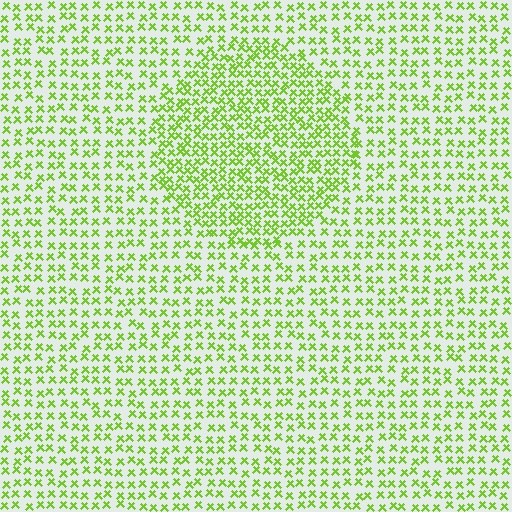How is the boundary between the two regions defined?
The boundary is defined by a change in element density (approximately 1.7x ratio). All elements are the same color, size, and shape.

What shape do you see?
I see a circle.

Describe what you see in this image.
The image contains small lime elements arranged at two different densities. A circle-shaped region is visible where the elements are more densely packed than the surrounding area.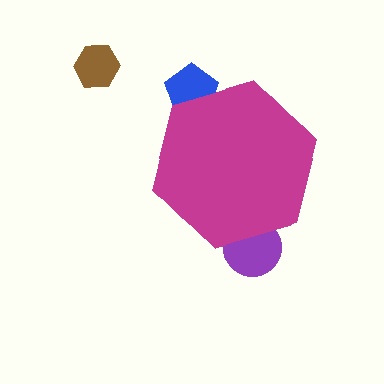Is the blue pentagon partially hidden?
Yes, the blue pentagon is partially hidden behind the magenta hexagon.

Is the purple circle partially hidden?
Yes, the purple circle is partially hidden behind the magenta hexagon.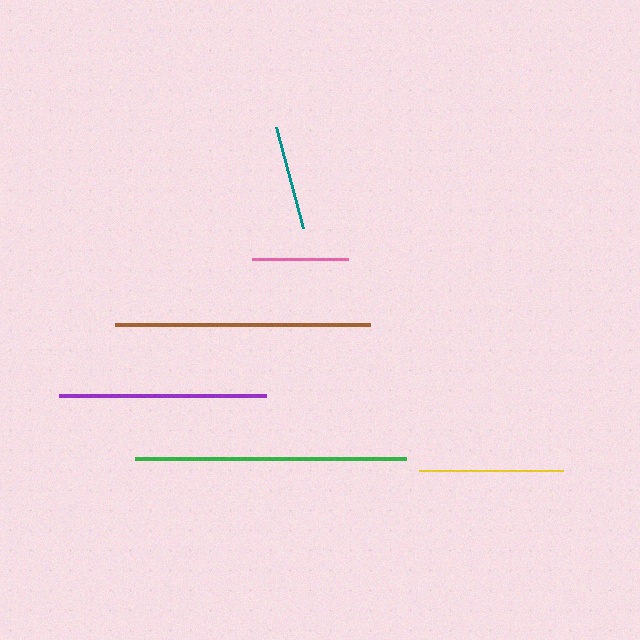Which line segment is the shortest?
The pink line is the shortest at approximately 96 pixels.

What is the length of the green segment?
The green segment is approximately 271 pixels long.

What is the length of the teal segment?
The teal segment is approximately 105 pixels long.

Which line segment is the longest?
The green line is the longest at approximately 271 pixels.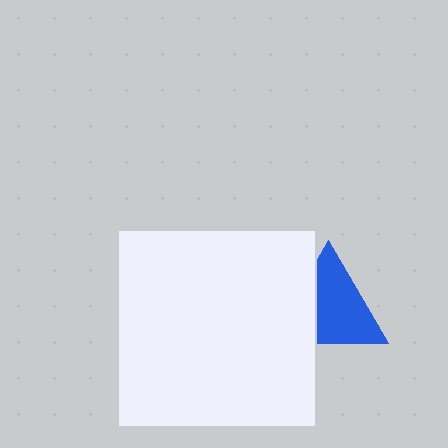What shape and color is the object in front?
The object in front is a white square.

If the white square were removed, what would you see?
You would see the complete blue triangle.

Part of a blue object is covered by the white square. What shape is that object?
It is a triangle.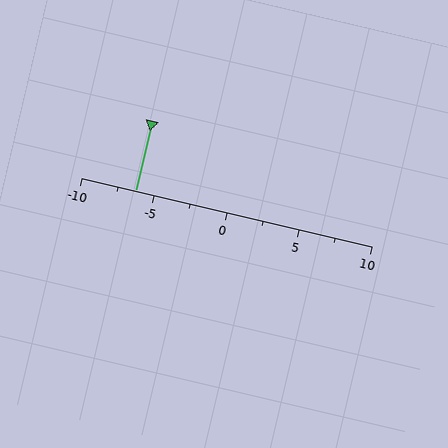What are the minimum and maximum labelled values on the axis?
The axis runs from -10 to 10.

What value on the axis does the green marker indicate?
The marker indicates approximately -6.2.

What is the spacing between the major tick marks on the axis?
The major ticks are spaced 5 apart.